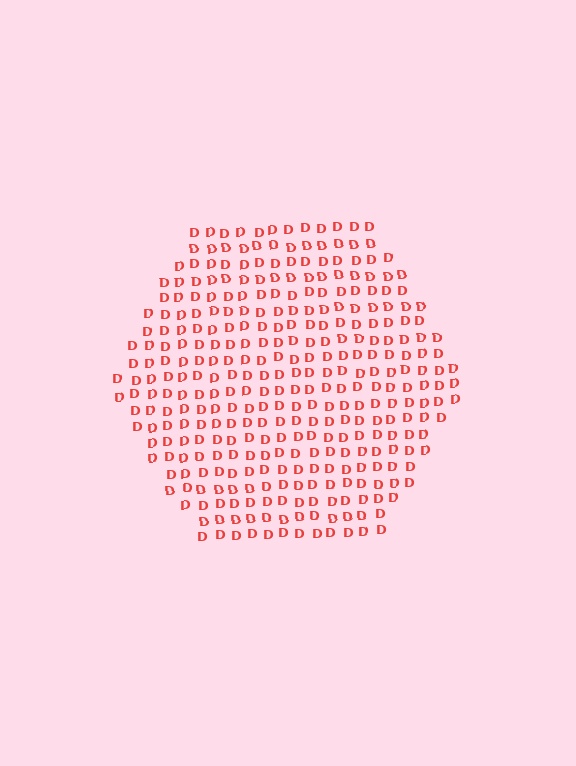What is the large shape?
The large shape is a hexagon.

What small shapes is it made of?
It is made of small letter D's.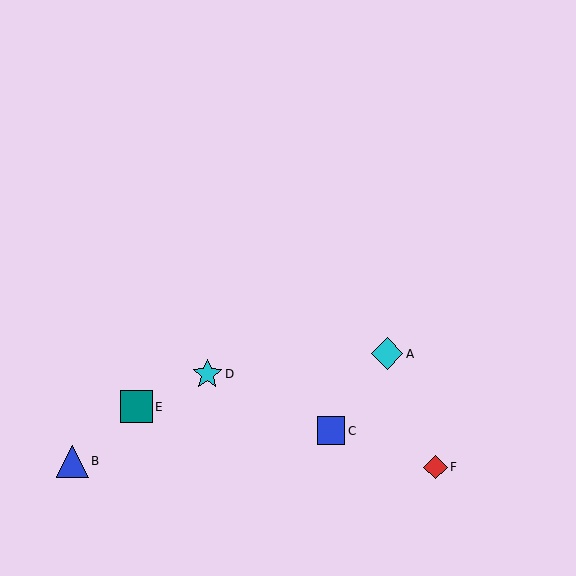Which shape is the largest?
The blue triangle (labeled B) is the largest.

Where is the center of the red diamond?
The center of the red diamond is at (436, 467).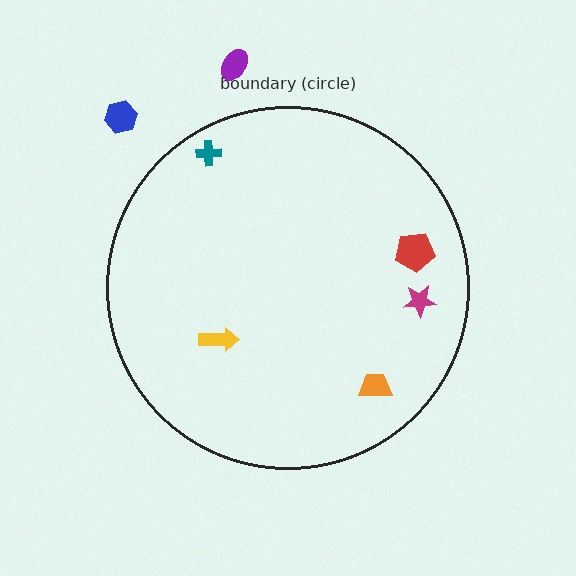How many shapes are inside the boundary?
5 inside, 2 outside.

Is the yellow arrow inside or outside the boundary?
Inside.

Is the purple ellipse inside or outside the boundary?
Outside.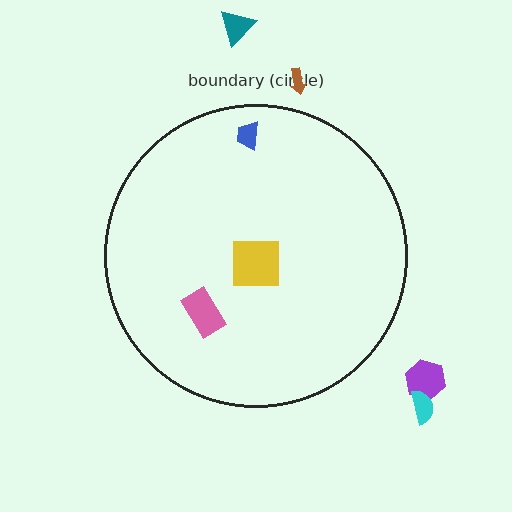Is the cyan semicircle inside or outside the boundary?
Outside.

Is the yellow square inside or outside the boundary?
Inside.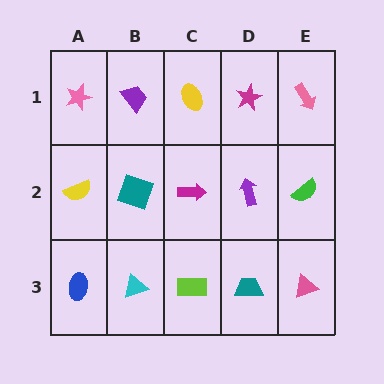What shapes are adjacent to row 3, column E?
A green semicircle (row 2, column E), a teal trapezoid (row 3, column D).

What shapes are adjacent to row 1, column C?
A magenta arrow (row 2, column C), a purple trapezoid (row 1, column B), a magenta star (row 1, column D).